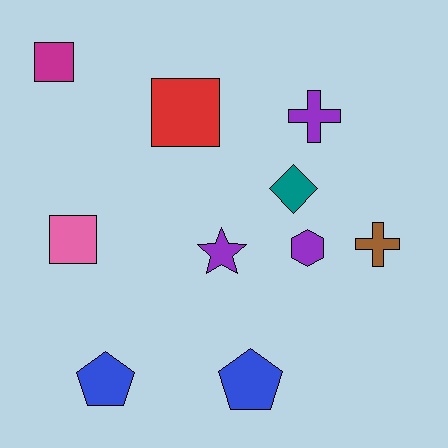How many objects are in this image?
There are 10 objects.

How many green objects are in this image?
There are no green objects.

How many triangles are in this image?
There are no triangles.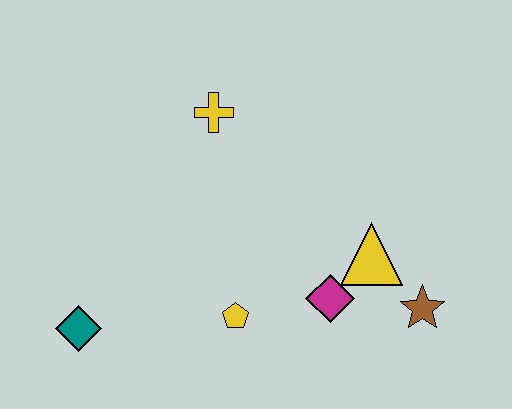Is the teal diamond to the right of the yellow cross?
No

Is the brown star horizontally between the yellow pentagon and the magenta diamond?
No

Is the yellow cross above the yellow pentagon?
Yes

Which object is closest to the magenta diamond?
The yellow triangle is closest to the magenta diamond.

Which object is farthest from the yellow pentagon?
The yellow cross is farthest from the yellow pentagon.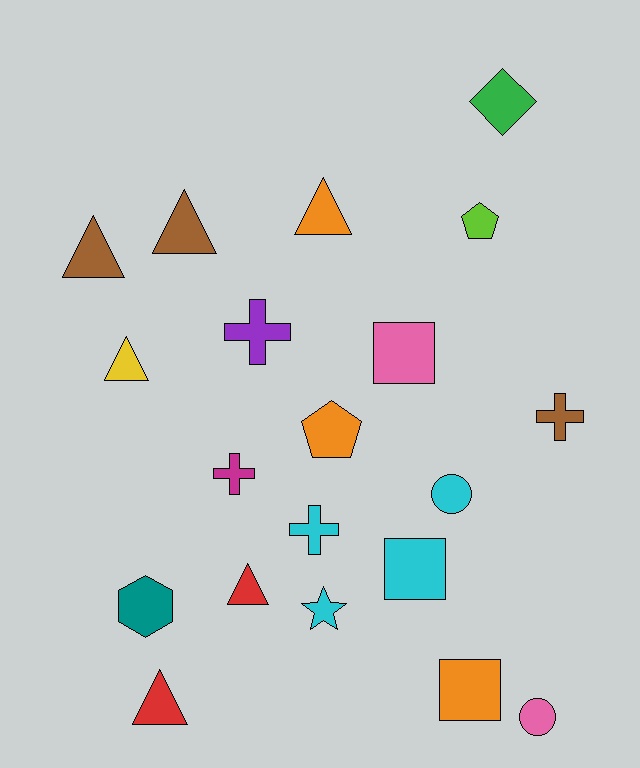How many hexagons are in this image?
There is 1 hexagon.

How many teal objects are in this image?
There is 1 teal object.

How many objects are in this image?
There are 20 objects.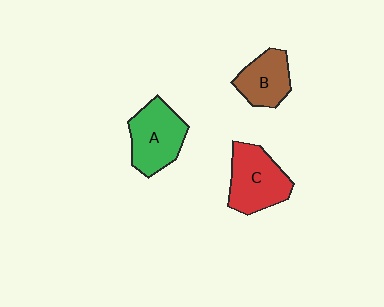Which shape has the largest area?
Shape C (red).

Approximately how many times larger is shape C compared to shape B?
Approximately 1.4 times.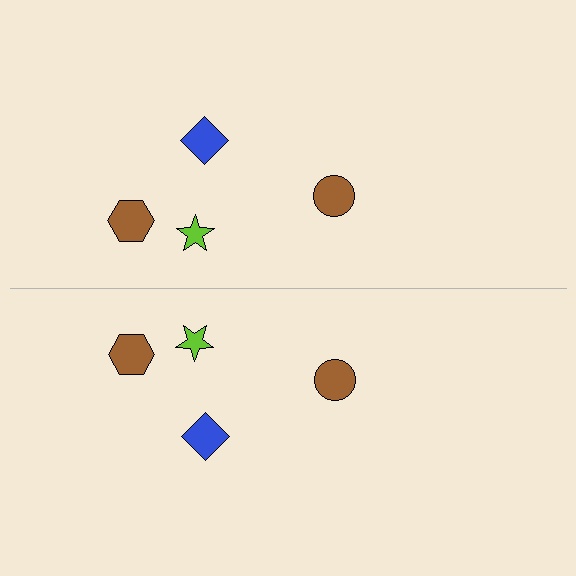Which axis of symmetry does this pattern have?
The pattern has a horizontal axis of symmetry running through the center of the image.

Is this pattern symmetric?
Yes, this pattern has bilateral (reflection) symmetry.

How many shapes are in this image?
There are 8 shapes in this image.